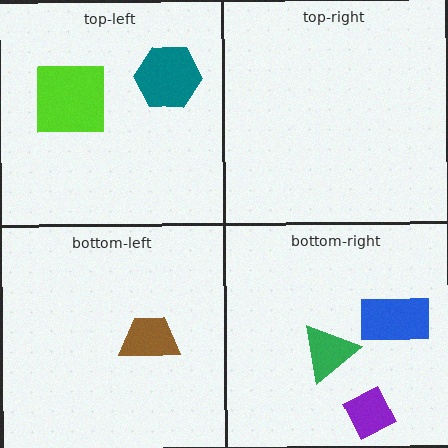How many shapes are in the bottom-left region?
1.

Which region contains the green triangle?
The bottom-right region.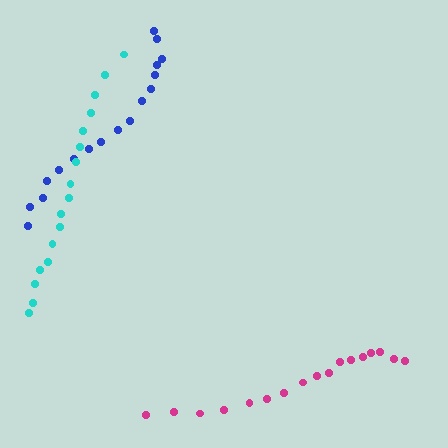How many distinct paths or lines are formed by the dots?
There are 3 distinct paths.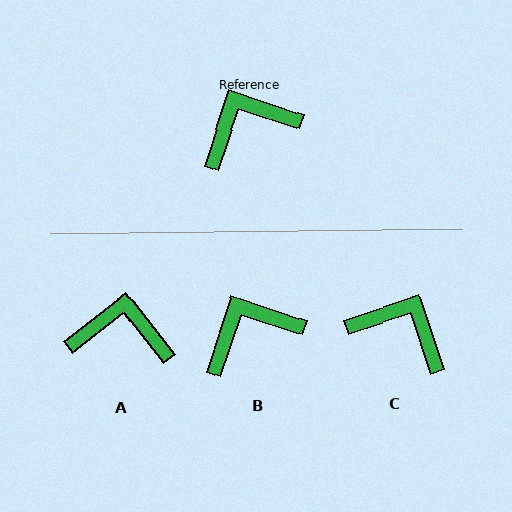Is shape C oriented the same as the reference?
No, it is off by about 53 degrees.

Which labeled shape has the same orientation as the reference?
B.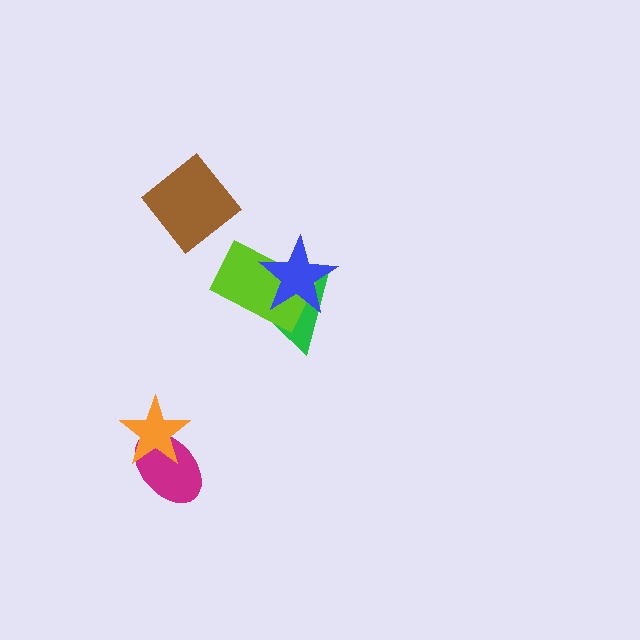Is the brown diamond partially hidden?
No, no other shape covers it.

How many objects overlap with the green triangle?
2 objects overlap with the green triangle.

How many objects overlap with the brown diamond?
0 objects overlap with the brown diamond.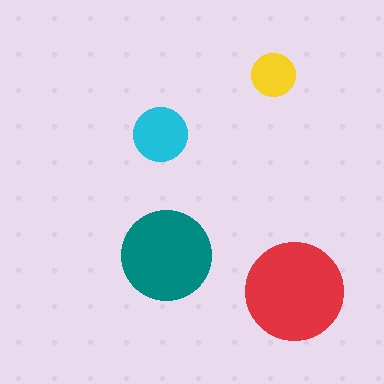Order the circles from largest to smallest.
the red one, the teal one, the cyan one, the yellow one.